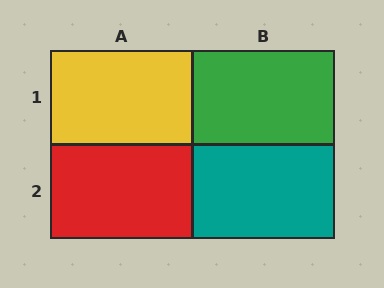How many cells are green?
1 cell is green.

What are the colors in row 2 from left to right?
Red, teal.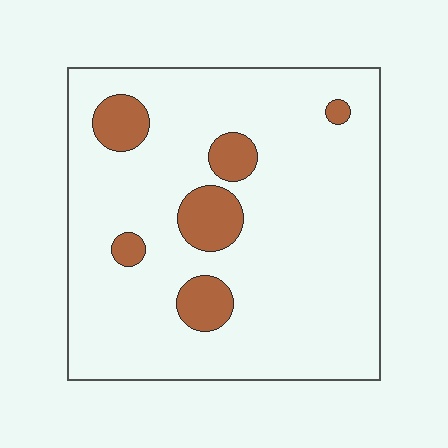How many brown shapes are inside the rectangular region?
6.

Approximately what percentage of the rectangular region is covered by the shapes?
Approximately 10%.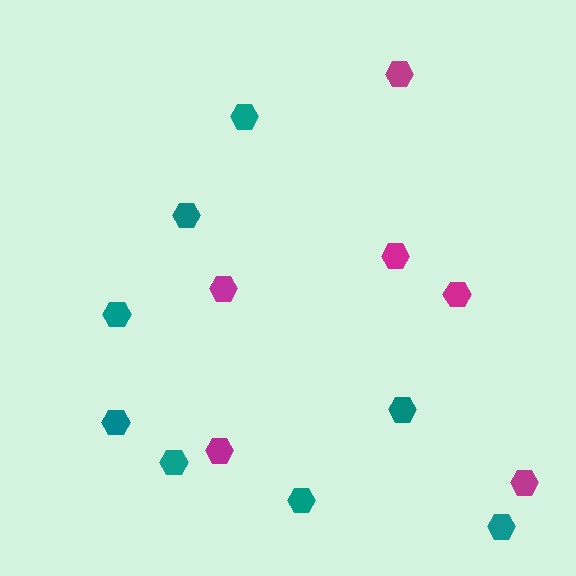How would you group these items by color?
There are 2 groups: one group of magenta hexagons (6) and one group of teal hexagons (8).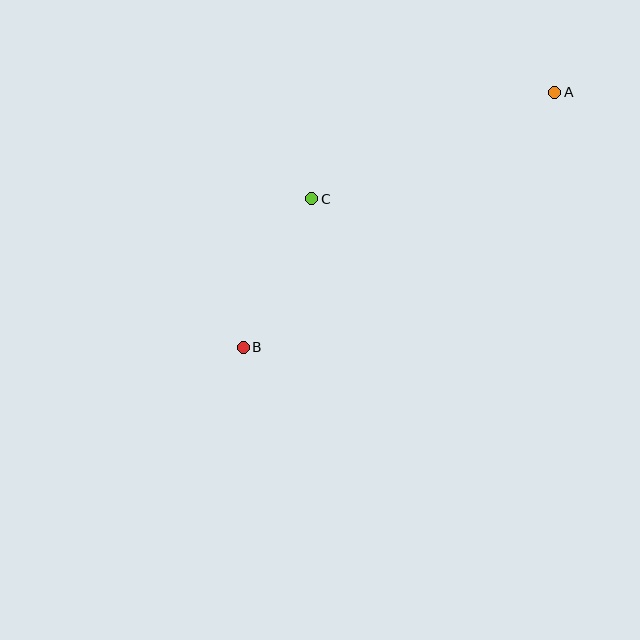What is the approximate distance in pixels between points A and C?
The distance between A and C is approximately 265 pixels.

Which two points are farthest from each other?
Points A and B are farthest from each other.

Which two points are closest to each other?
Points B and C are closest to each other.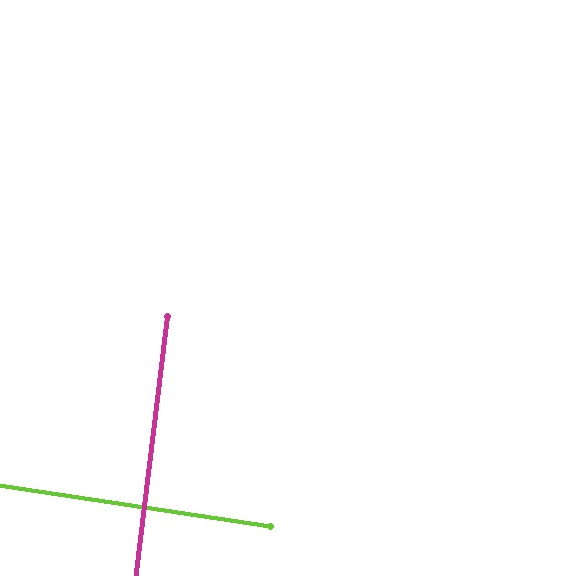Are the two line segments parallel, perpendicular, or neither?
Perpendicular — they meet at approximately 88°.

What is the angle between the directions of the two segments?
Approximately 88 degrees.